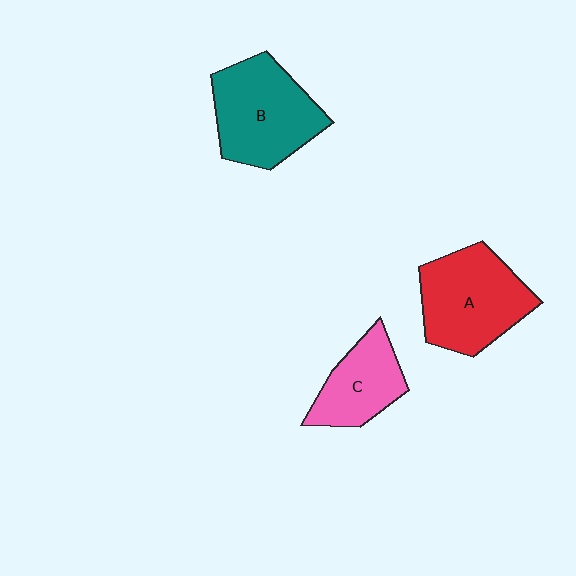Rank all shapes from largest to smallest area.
From largest to smallest: B (teal), A (red), C (pink).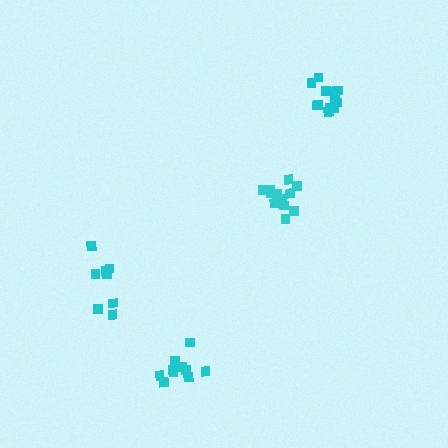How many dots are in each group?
Group 1: 12 dots, Group 2: 8 dots, Group 3: 13 dots, Group 4: 10 dots (43 total).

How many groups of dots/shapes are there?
There are 4 groups.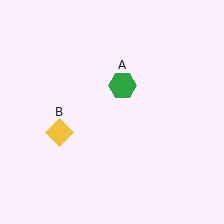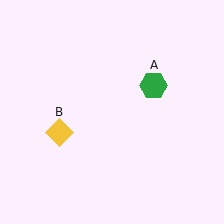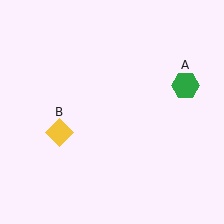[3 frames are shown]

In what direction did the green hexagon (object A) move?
The green hexagon (object A) moved right.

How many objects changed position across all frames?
1 object changed position: green hexagon (object A).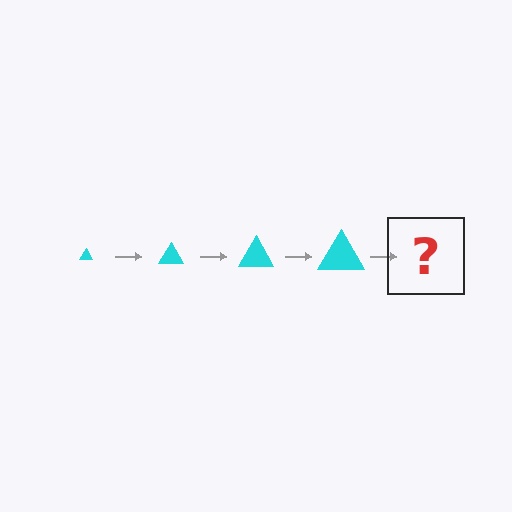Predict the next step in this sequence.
The next step is a cyan triangle, larger than the previous one.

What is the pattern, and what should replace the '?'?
The pattern is that the triangle gets progressively larger each step. The '?' should be a cyan triangle, larger than the previous one.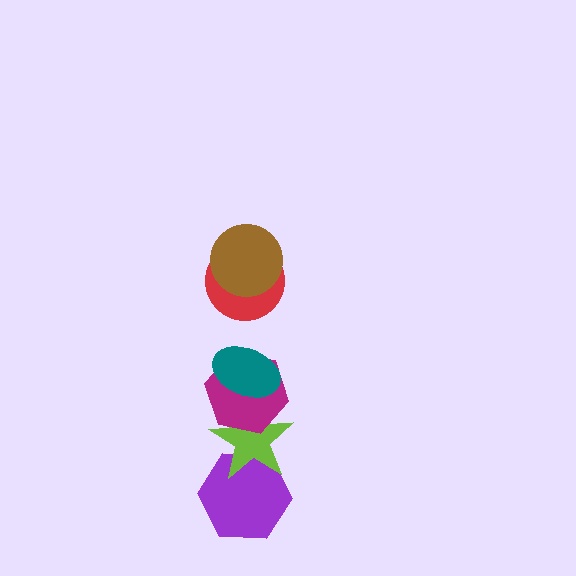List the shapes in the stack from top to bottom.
From top to bottom: the brown circle, the red circle, the teal ellipse, the magenta hexagon, the lime star, the purple hexagon.